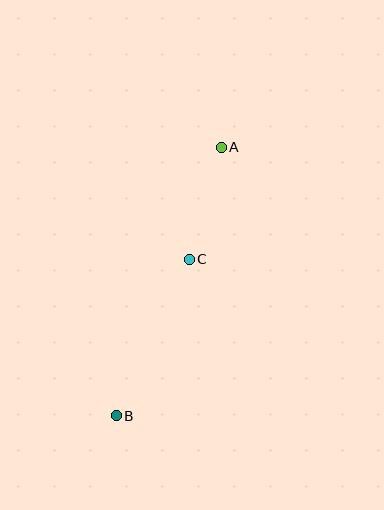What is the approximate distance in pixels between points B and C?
The distance between B and C is approximately 173 pixels.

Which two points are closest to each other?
Points A and C are closest to each other.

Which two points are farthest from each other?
Points A and B are farthest from each other.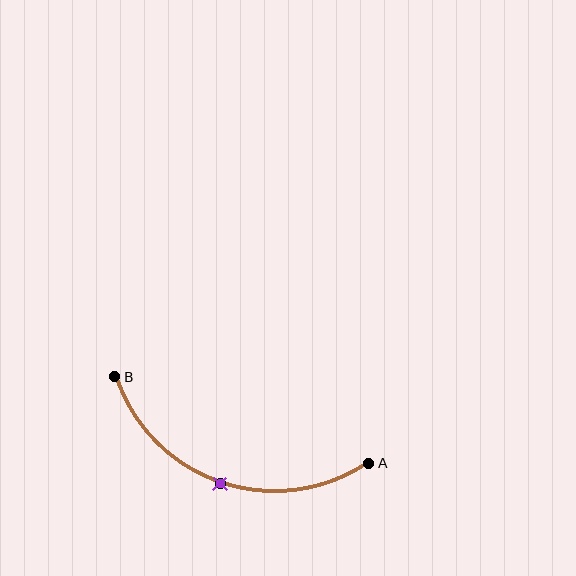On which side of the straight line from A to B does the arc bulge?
The arc bulges below the straight line connecting A and B.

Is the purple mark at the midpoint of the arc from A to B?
Yes. The purple mark lies on the arc at equal arc-length from both A and B — it is the arc midpoint.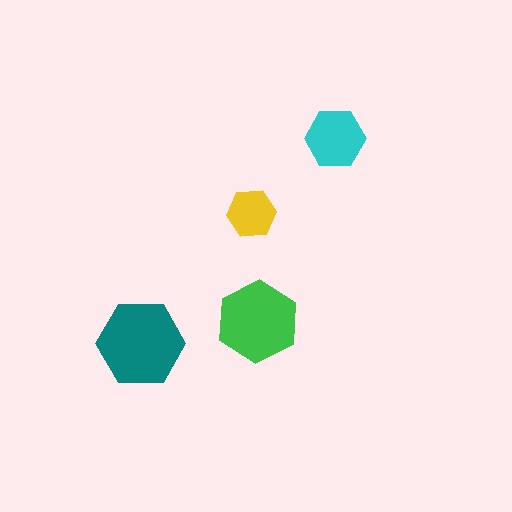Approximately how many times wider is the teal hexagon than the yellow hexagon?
About 2 times wider.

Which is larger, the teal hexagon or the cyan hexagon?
The teal one.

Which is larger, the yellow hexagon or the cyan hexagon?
The cyan one.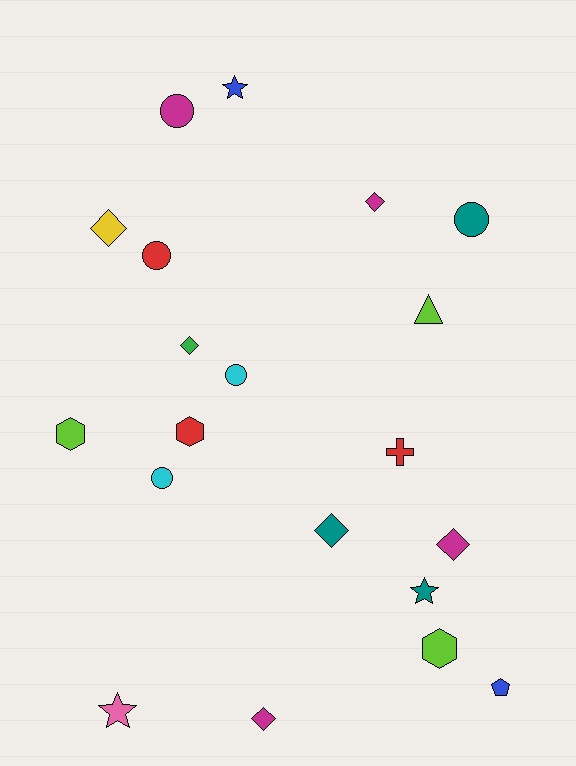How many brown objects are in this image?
There are no brown objects.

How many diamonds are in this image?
There are 6 diamonds.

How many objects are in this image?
There are 20 objects.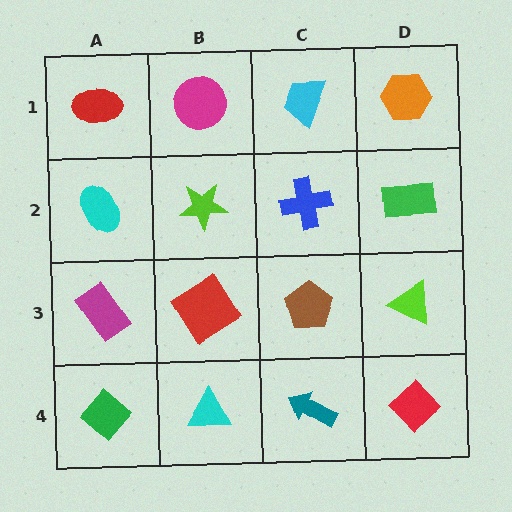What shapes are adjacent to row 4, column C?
A brown pentagon (row 3, column C), a cyan triangle (row 4, column B), a red diamond (row 4, column D).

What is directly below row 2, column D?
A lime triangle.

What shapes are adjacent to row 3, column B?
A lime star (row 2, column B), a cyan triangle (row 4, column B), a magenta rectangle (row 3, column A), a brown pentagon (row 3, column C).